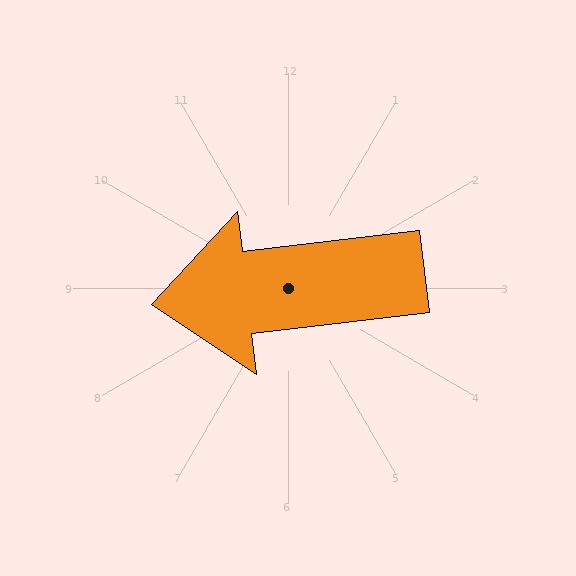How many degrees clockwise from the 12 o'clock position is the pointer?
Approximately 263 degrees.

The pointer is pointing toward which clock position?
Roughly 9 o'clock.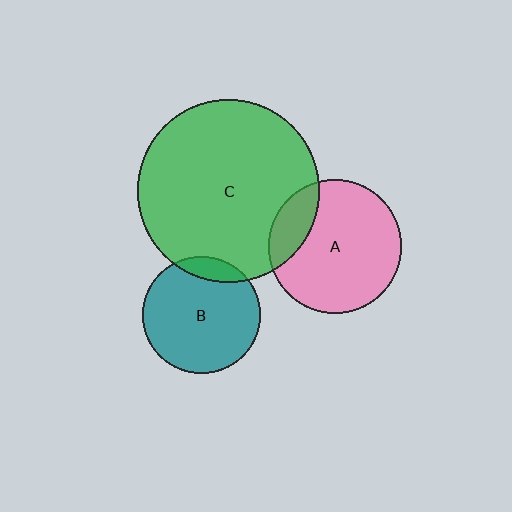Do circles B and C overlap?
Yes.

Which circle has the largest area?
Circle C (green).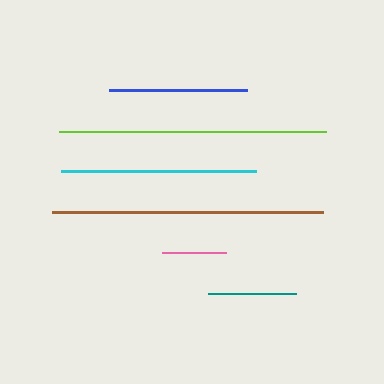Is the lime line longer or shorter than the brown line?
The brown line is longer than the lime line.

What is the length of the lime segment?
The lime segment is approximately 267 pixels long.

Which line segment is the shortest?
The pink line is the shortest at approximately 64 pixels.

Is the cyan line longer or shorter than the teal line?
The cyan line is longer than the teal line.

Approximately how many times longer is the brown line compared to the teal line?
The brown line is approximately 3.1 times the length of the teal line.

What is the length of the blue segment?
The blue segment is approximately 139 pixels long.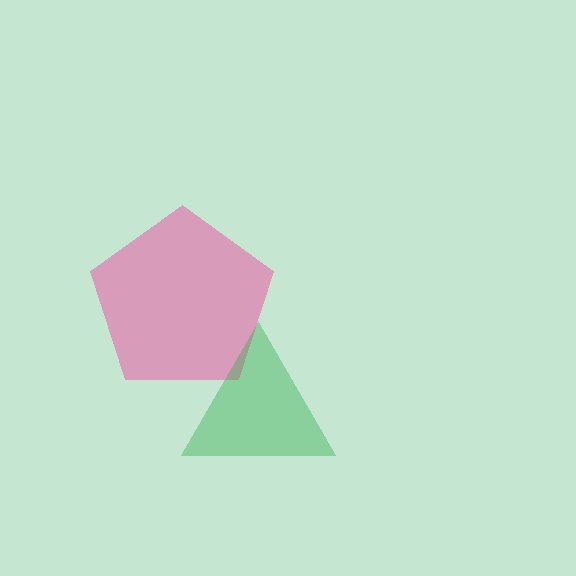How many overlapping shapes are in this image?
There are 2 overlapping shapes in the image.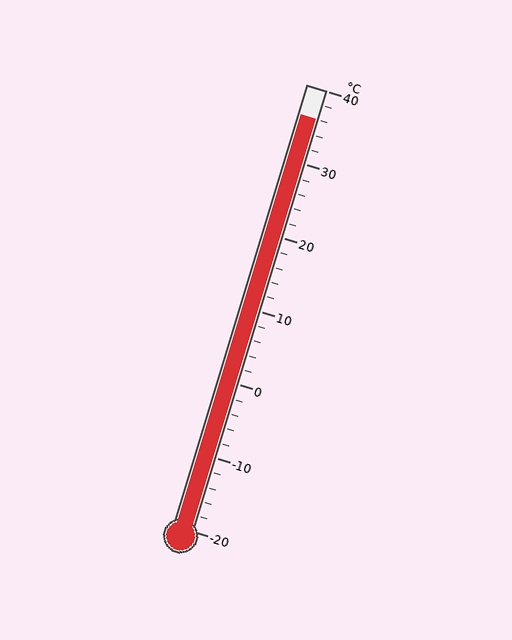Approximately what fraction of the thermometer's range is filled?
The thermometer is filled to approximately 95% of its range.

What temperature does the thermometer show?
The thermometer shows approximately 36°C.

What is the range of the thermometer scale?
The thermometer scale ranges from -20°C to 40°C.